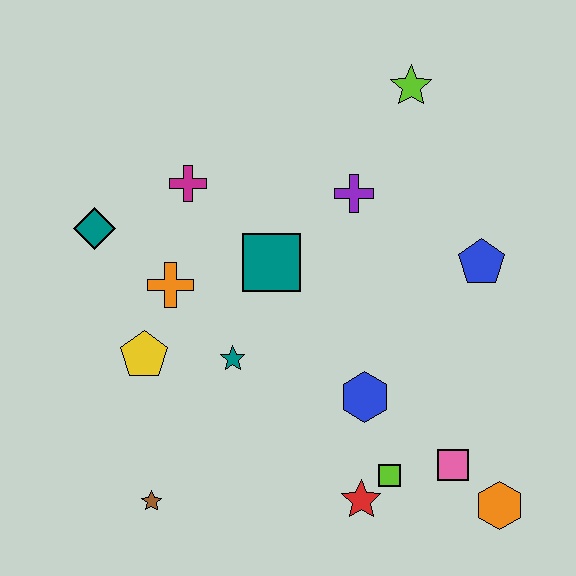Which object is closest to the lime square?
The red star is closest to the lime square.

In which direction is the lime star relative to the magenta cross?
The lime star is to the right of the magenta cross.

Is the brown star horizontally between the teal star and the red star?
No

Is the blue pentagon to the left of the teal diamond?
No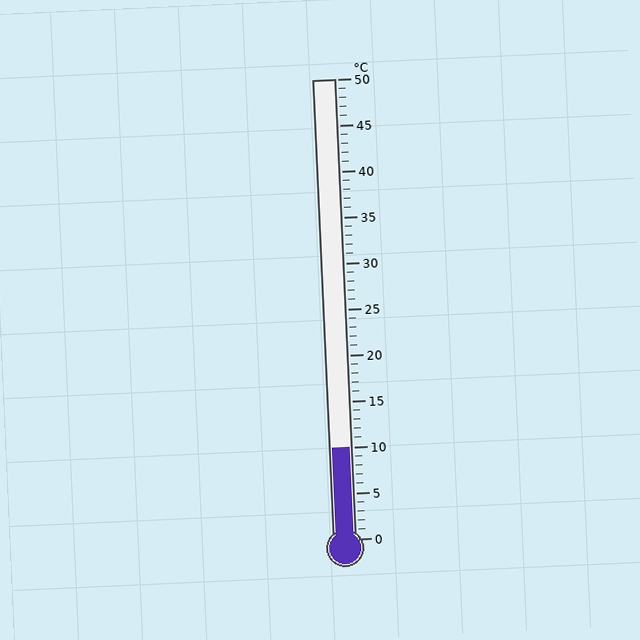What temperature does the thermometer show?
The thermometer shows approximately 10°C.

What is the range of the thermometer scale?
The thermometer scale ranges from 0°C to 50°C.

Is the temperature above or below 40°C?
The temperature is below 40°C.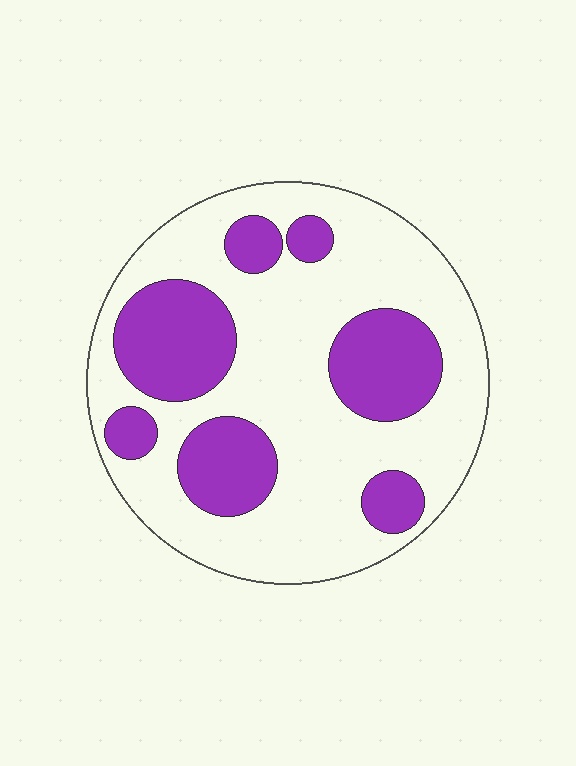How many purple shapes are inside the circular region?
7.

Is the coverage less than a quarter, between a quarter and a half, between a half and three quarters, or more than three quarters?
Between a quarter and a half.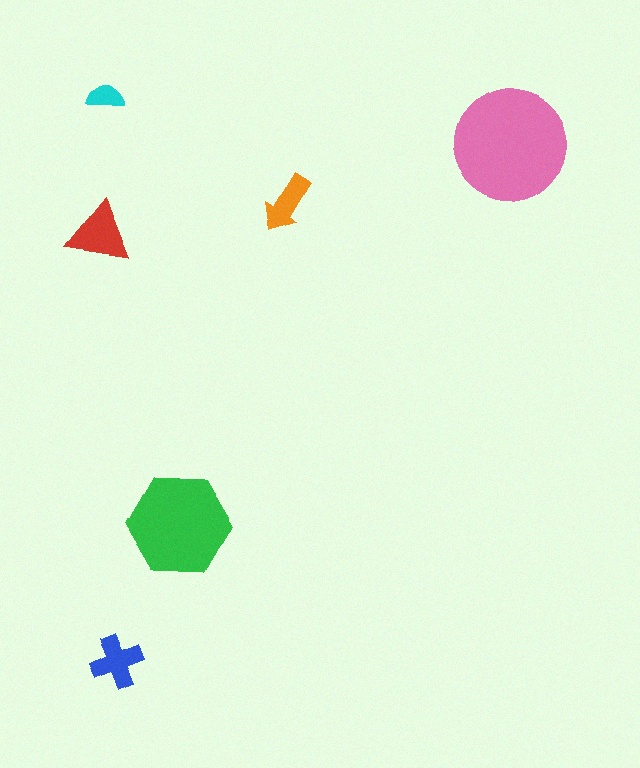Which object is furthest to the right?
The pink circle is rightmost.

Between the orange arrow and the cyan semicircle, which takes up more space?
The orange arrow.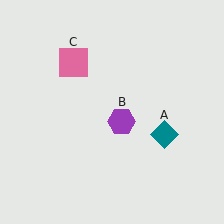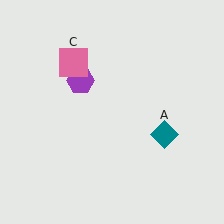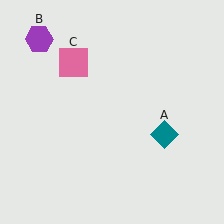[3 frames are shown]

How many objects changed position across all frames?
1 object changed position: purple hexagon (object B).